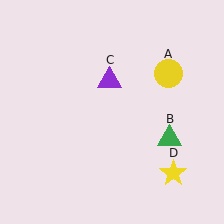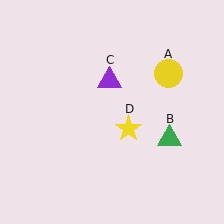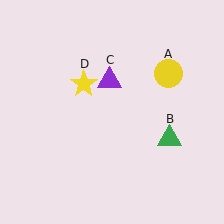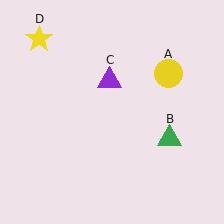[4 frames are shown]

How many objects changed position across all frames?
1 object changed position: yellow star (object D).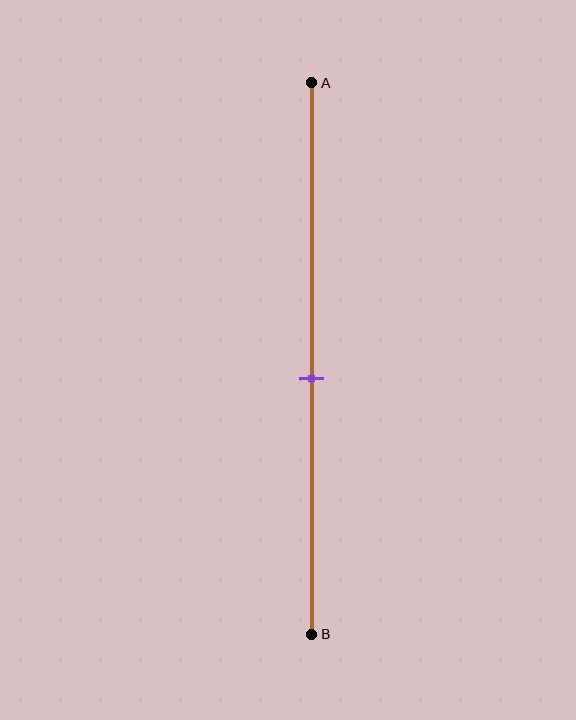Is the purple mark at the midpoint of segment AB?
No, the mark is at about 55% from A, not at the 50% midpoint.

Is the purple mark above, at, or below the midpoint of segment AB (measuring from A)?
The purple mark is below the midpoint of segment AB.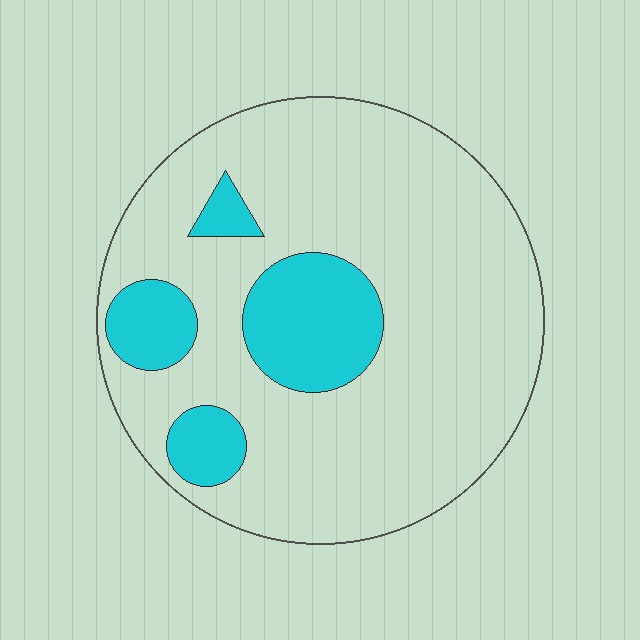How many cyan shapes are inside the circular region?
4.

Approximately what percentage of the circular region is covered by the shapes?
Approximately 20%.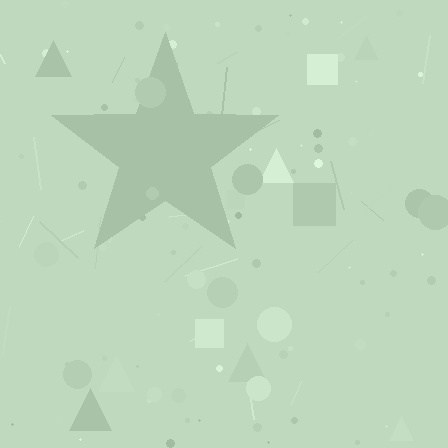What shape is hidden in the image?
A star is hidden in the image.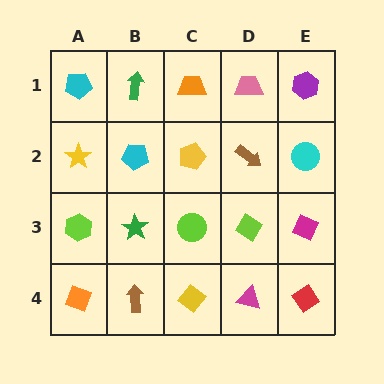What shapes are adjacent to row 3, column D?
A brown arrow (row 2, column D), a magenta triangle (row 4, column D), a lime circle (row 3, column C), a magenta diamond (row 3, column E).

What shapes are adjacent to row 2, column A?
A cyan pentagon (row 1, column A), a lime hexagon (row 3, column A), a cyan pentagon (row 2, column B).